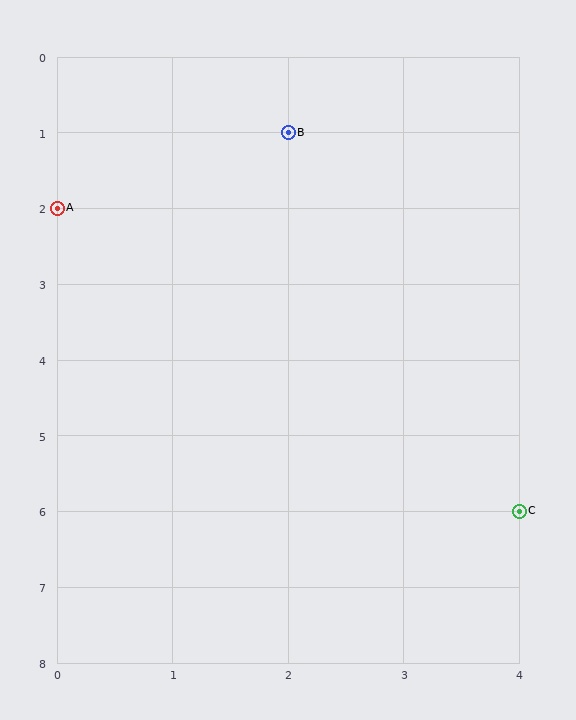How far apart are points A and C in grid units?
Points A and C are 4 columns and 4 rows apart (about 5.7 grid units diagonally).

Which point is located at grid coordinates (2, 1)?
Point B is at (2, 1).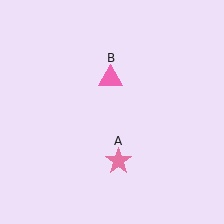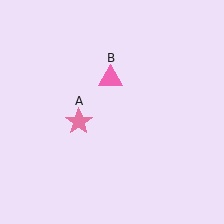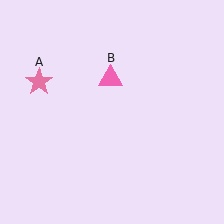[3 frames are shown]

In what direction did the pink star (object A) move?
The pink star (object A) moved up and to the left.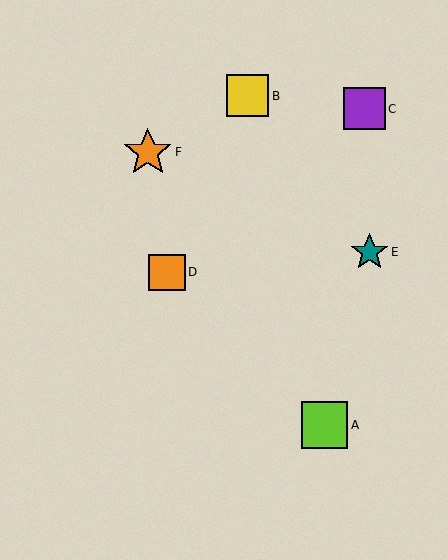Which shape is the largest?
The orange star (labeled F) is the largest.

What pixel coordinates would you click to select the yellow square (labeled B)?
Click at (248, 96) to select the yellow square B.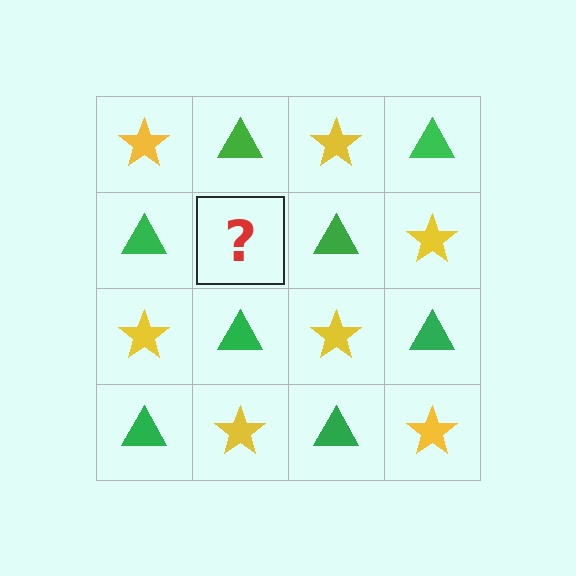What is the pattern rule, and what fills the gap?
The rule is that it alternates yellow star and green triangle in a checkerboard pattern. The gap should be filled with a yellow star.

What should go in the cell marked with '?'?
The missing cell should contain a yellow star.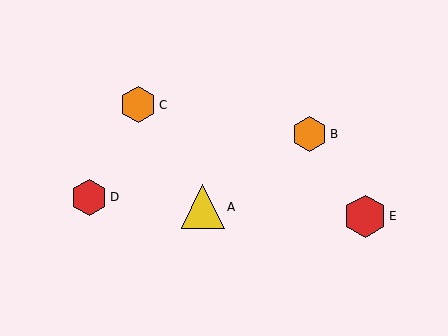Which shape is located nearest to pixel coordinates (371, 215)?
The red hexagon (labeled E) at (365, 216) is nearest to that location.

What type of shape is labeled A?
Shape A is a yellow triangle.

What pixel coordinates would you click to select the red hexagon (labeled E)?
Click at (365, 216) to select the red hexagon E.